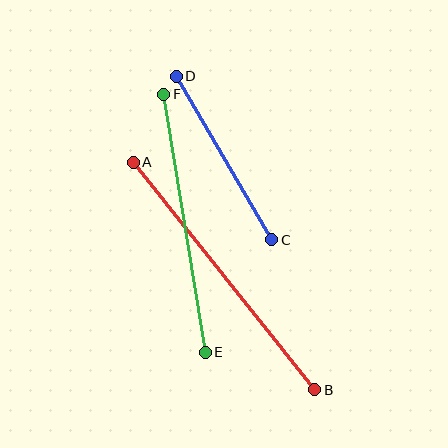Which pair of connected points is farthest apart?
Points A and B are farthest apart.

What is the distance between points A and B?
The distance is approximately 291 pixels.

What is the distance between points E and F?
The distance is approximately 262 pixels.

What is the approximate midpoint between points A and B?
The midpoint is at approximately (224, 276) pixels.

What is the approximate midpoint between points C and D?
The midpoint is at approximately (224, 158) pixels.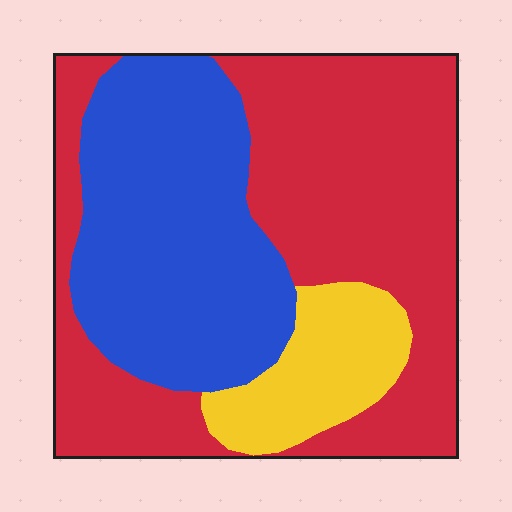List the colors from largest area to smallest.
From largest to smallest: red, blue, yellow.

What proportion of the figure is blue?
Blue takes up about three eighths (3/8) of the figure.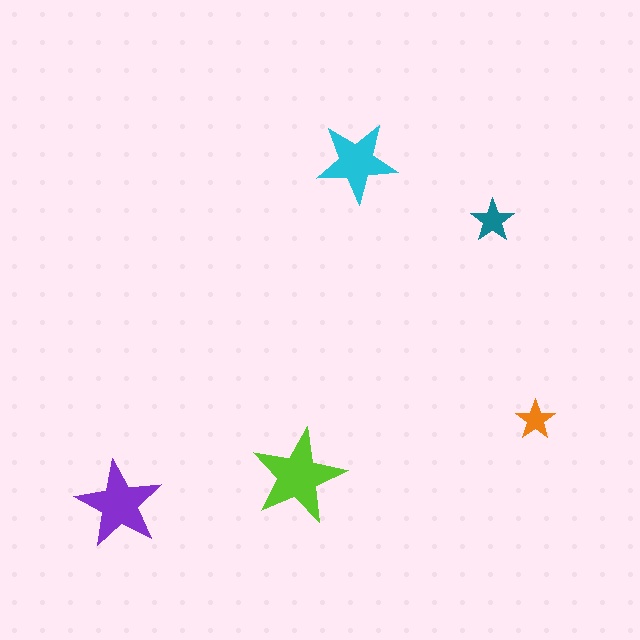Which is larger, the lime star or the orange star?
The lime one.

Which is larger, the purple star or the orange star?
The purple one.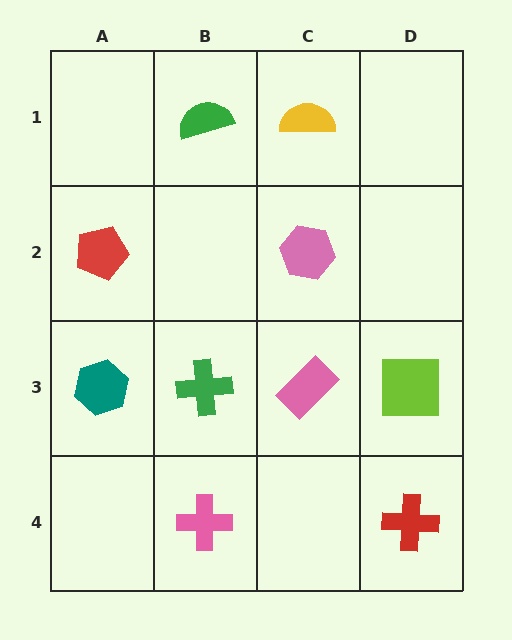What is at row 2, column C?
A pink hexagon.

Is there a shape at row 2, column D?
No, that cell is empty.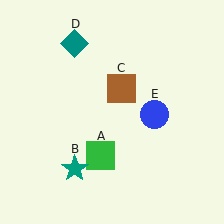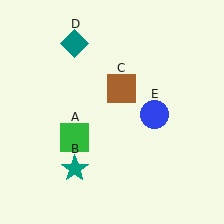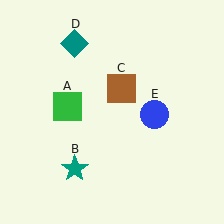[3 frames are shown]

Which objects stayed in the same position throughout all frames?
Teal star (object B) and brown square (object C) and teal diamond (object D) and blue circle (object E) remained stationary.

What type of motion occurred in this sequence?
The green square (object A) rotated clockwise around the center of the scene.